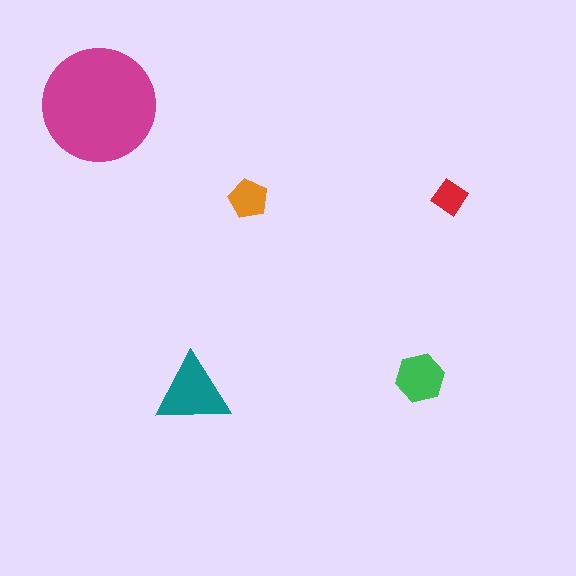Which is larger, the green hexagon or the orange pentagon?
The green hexagon.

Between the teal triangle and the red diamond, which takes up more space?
The teal triangle.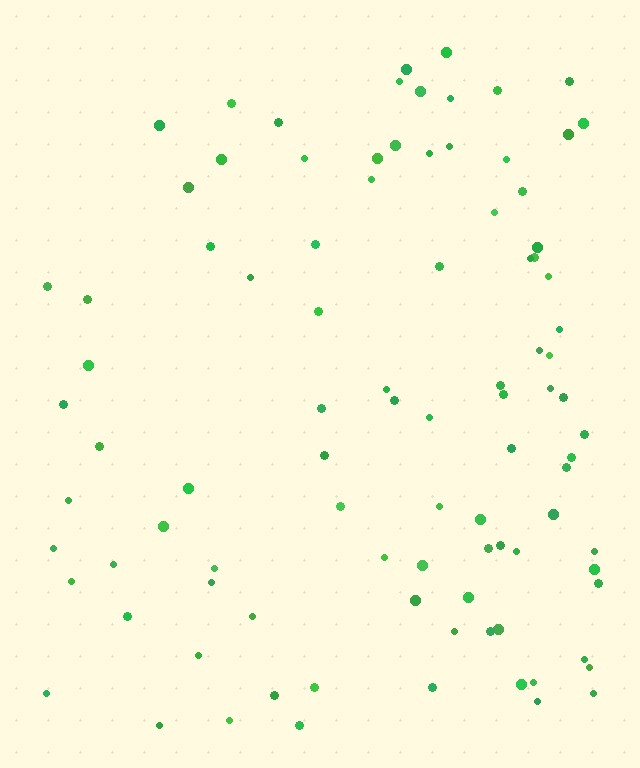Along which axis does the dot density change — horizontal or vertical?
Horizontal.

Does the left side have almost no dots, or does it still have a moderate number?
Still a moderate number, just noticeably fewer than the right.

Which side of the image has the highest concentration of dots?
The right.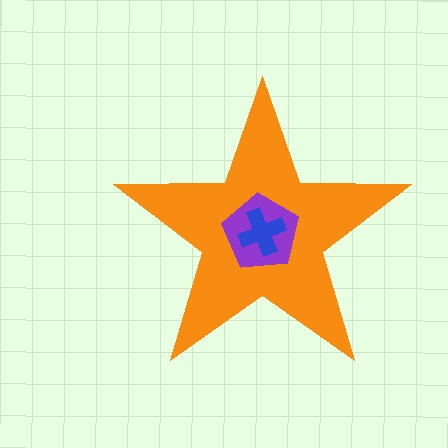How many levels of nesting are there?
3.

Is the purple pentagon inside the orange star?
Yes.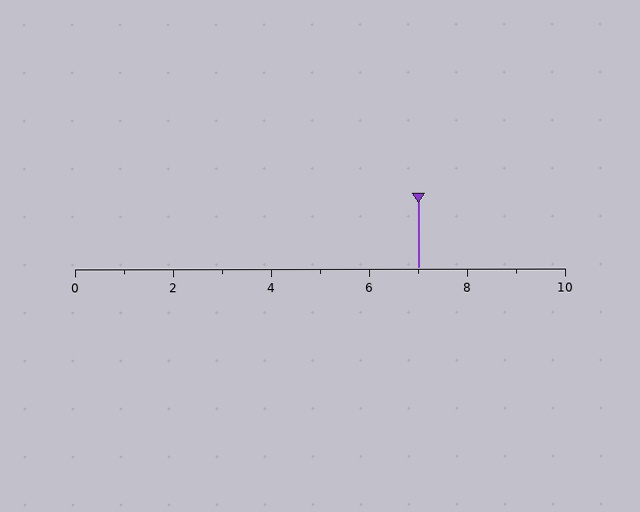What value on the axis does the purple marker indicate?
The marker indicates approximately 7.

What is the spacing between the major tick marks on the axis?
The major ticks are spaced 2 apart.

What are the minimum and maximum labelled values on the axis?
The axis runs from 0 to 10.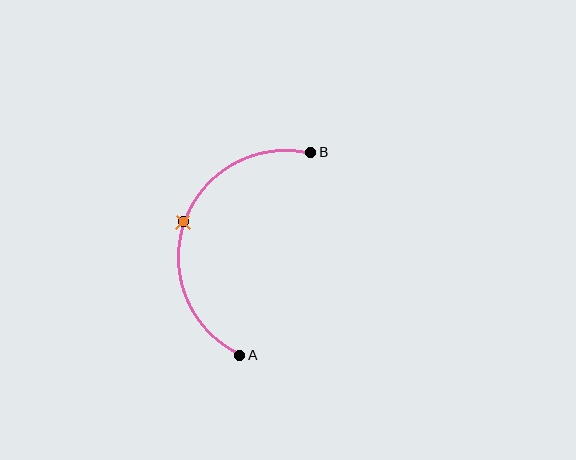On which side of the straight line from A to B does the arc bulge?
The arc bulges to the left of the straight line connecting A and B.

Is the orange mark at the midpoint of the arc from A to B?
Yes. The orange mark lies on the arc at equal arc-length from both A and B — it is the arc midpoint.